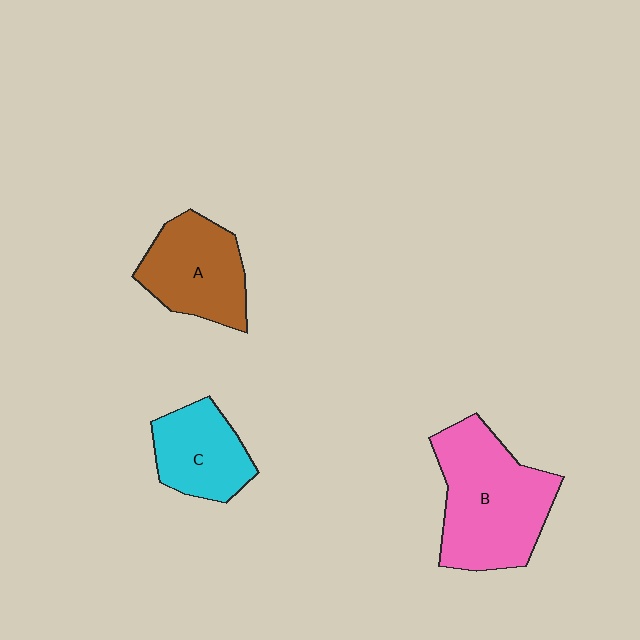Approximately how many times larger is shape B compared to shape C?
Approximately 1.8 times.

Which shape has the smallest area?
Shape C (cyan).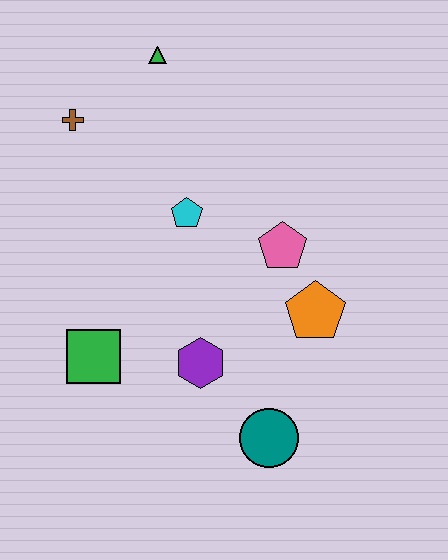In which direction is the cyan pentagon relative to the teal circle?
The cyan pentagon is above the teal circle.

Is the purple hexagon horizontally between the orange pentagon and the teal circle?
No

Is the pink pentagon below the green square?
No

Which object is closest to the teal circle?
The purple hexagon is closest to the teal circle.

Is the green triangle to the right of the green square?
Yes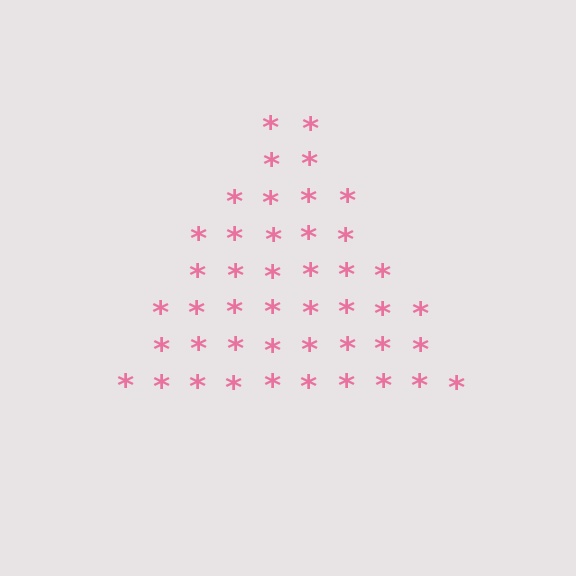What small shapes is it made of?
It is made of small asterisks.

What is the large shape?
The large shape is a triangle.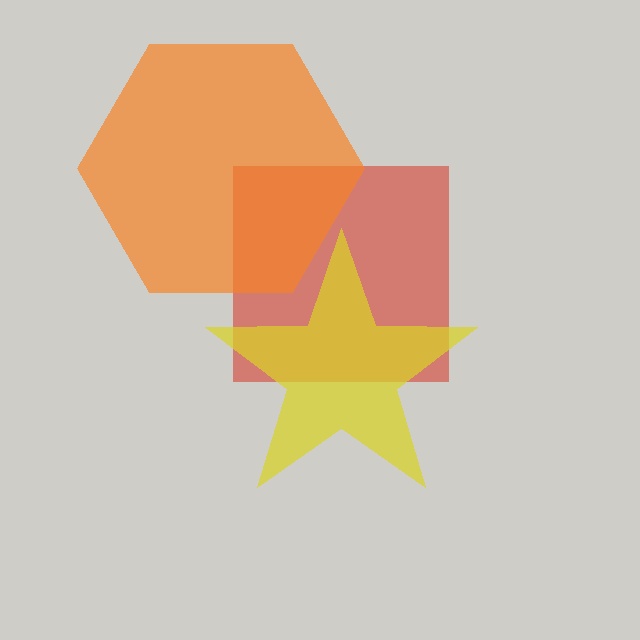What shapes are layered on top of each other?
The layered shapes are: a red square, an orange hexagon, a yellow star.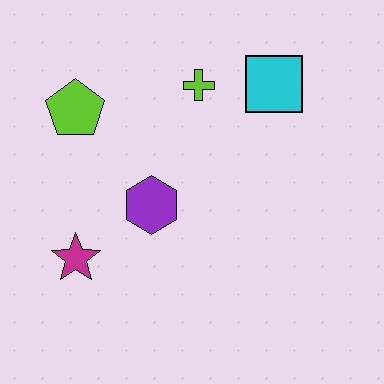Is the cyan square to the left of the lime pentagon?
No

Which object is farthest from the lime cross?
The magenta star is farthest from the lime cross.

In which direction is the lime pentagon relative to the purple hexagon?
The lime pentagon is above the purple hexagon.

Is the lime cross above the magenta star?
Yes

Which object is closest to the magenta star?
The purple hexagon is closest to the magenta star.